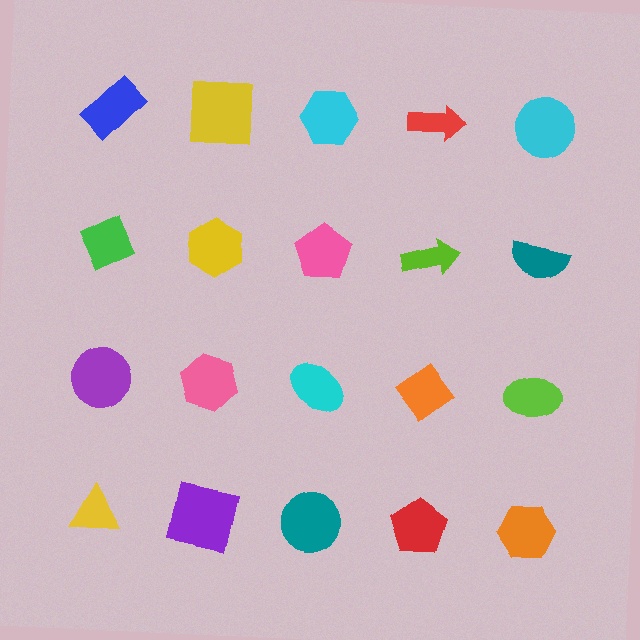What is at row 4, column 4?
A red pentagon.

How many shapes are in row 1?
5 shapes.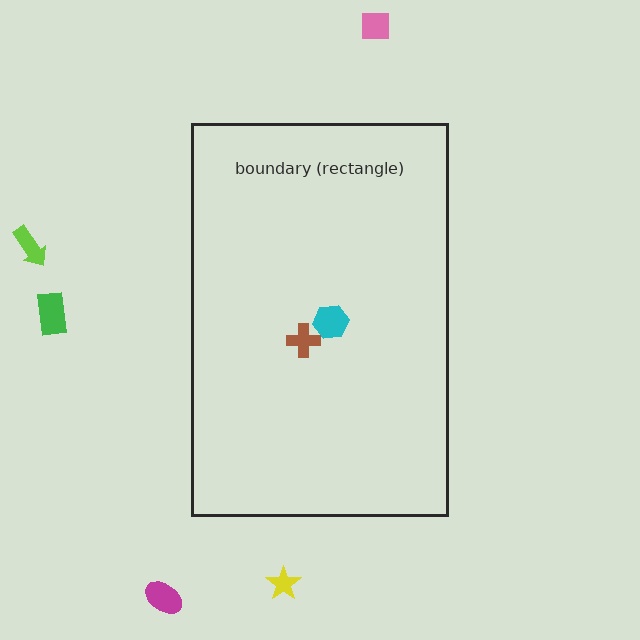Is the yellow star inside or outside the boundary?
Outside.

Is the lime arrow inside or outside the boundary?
Outside.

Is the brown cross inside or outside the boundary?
Inside.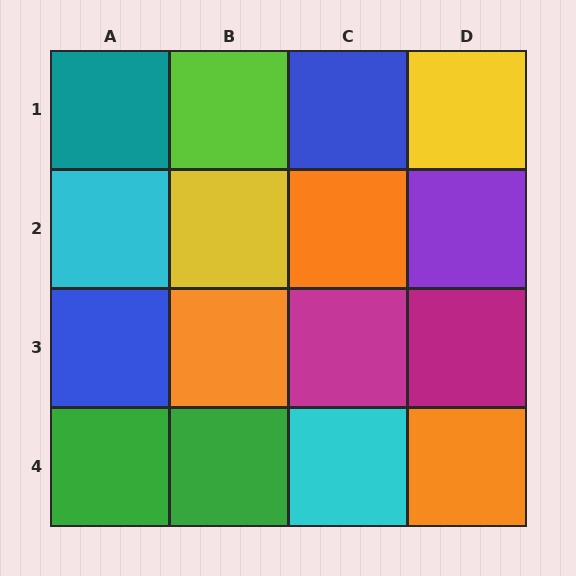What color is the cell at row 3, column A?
Blue.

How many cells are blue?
2 cells are blue.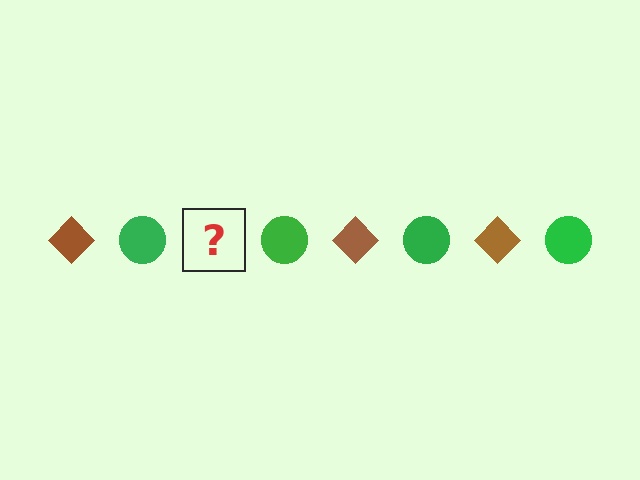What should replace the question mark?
The question mark should be replaced with a brown diamond.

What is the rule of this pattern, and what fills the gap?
The rule is that the pattern alternates between brown diamond and green circle. The gap should be filled with a brown diamond.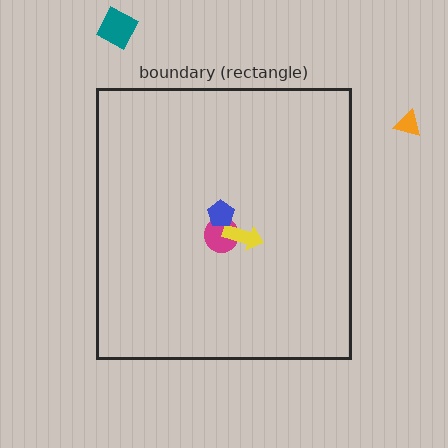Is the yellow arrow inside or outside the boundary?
Inside.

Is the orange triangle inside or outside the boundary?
Outside.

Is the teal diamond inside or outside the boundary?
Outside.